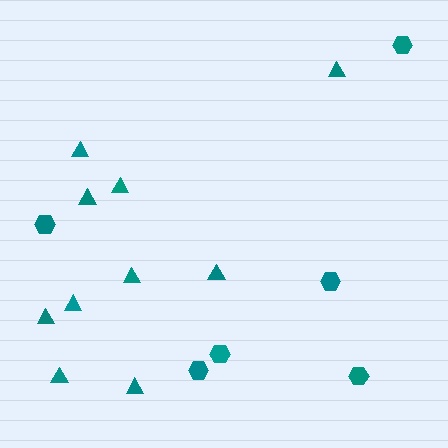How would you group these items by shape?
There are 2 groups: one group of triangles (10) and one group of hexagons (6).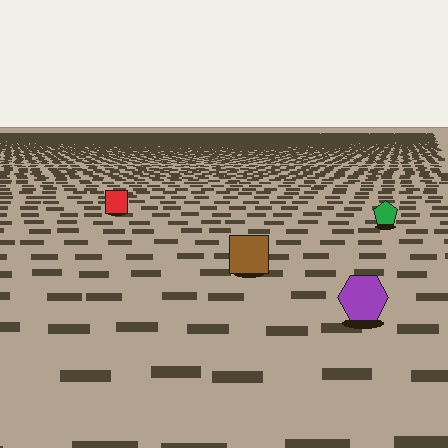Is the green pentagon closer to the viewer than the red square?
Yes. The green pentagon is closer — you can tell from the texture gradient: the ground texture is coarser near it.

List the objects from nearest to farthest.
From nearest to farthest: the purple hexagon, the brown square, the green pentagon, the red square.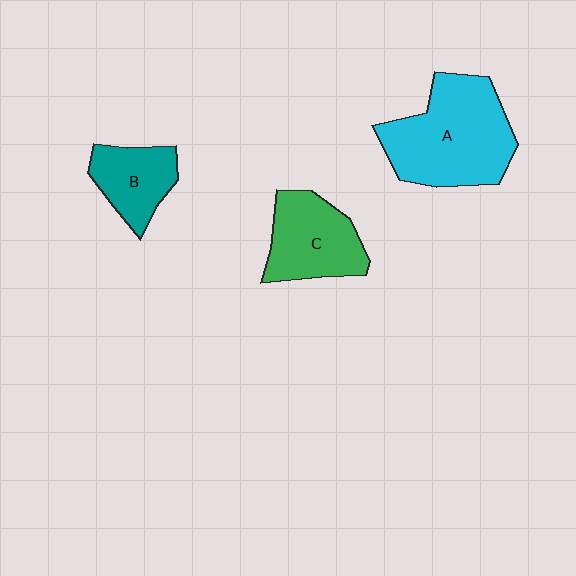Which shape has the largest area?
Shape A (cyan).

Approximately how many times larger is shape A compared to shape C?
Approximately 1.6 times.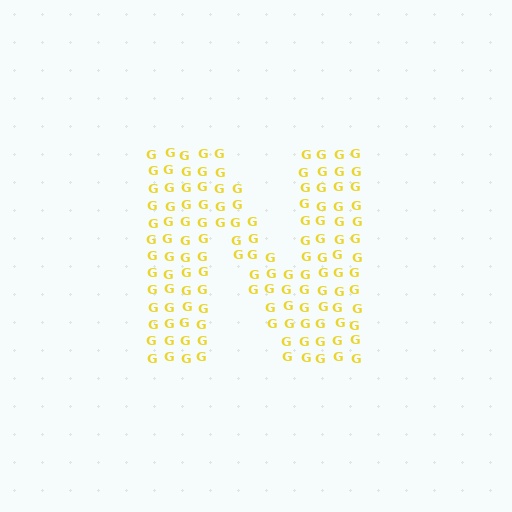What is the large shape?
The large shape is the letter N.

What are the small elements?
The small elements are letter G's.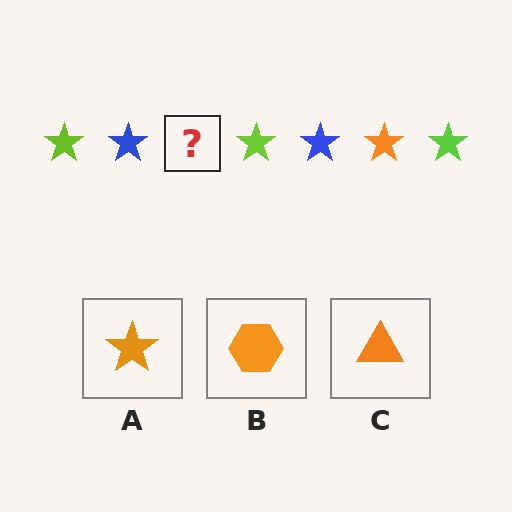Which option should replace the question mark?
Option A.